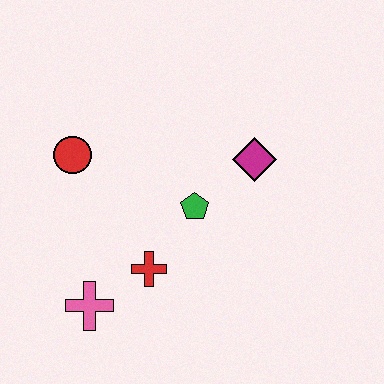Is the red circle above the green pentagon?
Yes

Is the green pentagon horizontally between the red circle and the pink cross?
No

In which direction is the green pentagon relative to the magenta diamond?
The green pentagon is to the left of the magenta diamond.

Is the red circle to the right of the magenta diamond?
No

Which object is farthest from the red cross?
The magenta diamond is farthest from the red cross.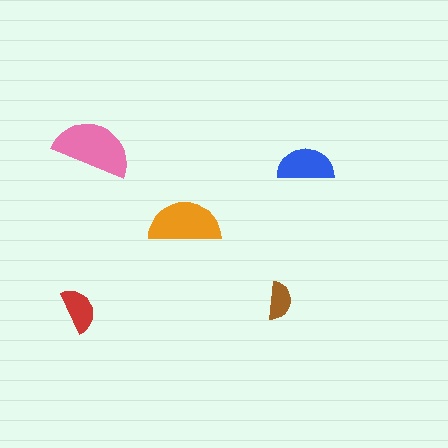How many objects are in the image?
There are 5 objects in the image.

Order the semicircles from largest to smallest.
the pink one, the orange one, the blue one, the red one, the brown one.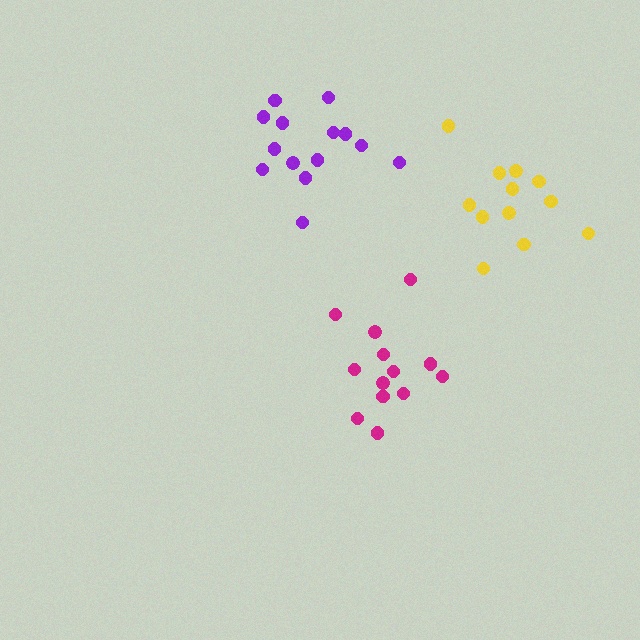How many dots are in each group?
Group 1: 13 dots, Group 2: 14 dots, Group 3: 12 dots (39 total).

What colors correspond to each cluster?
The clusters are colored: magenta, purple, yellow.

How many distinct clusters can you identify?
There are 3 distinct clusters.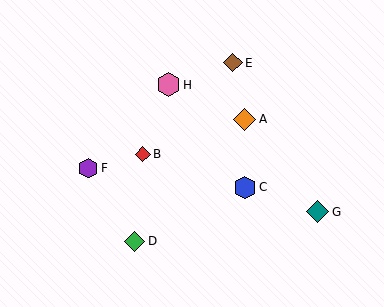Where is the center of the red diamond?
The center of the red diamond is at (143, 154).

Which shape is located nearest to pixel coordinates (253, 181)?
The blue hexagon (labeled C) at (245, 187) is nearest to that location.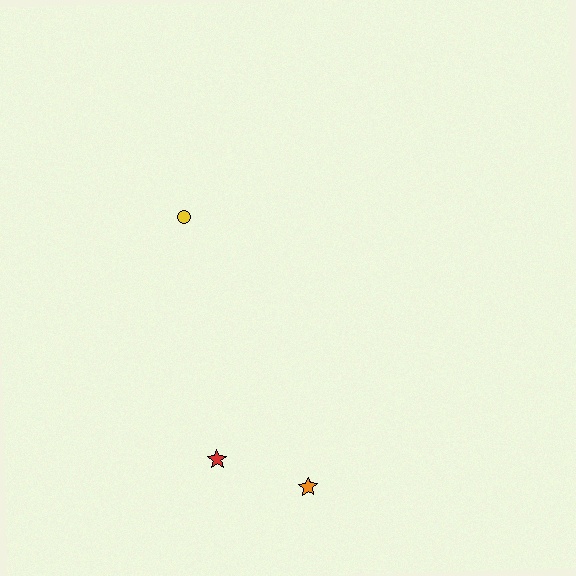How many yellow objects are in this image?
There is 1 yellow object.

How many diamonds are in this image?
There are no diamonds.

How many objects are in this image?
There are 3 objects.